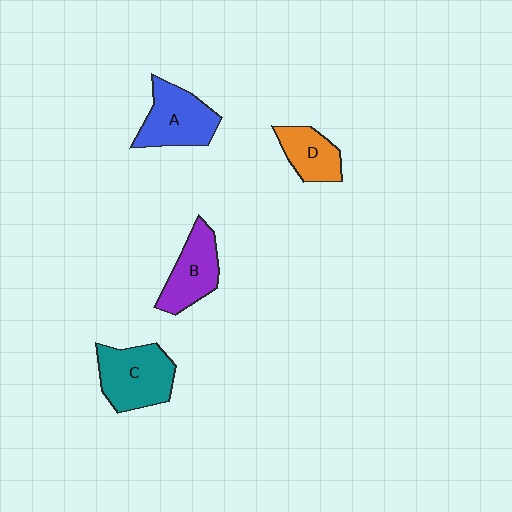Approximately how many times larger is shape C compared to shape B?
Approximately 1.3 times.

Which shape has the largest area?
Shape C (teal).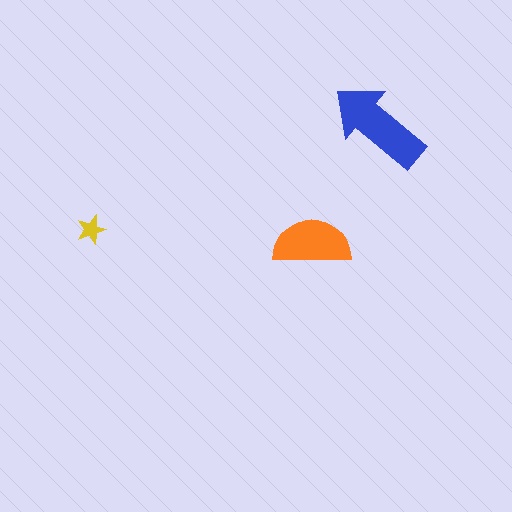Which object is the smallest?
The yellow star.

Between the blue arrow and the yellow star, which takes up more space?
The blue arrow.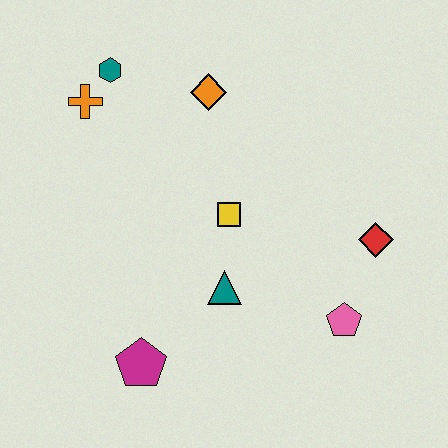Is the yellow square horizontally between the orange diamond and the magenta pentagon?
No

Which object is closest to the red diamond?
The pink pentagon is closest to the red diamond.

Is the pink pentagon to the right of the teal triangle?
Yes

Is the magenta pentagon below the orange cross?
Yes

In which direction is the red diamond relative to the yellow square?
The red diamond is to the right of the yellow square.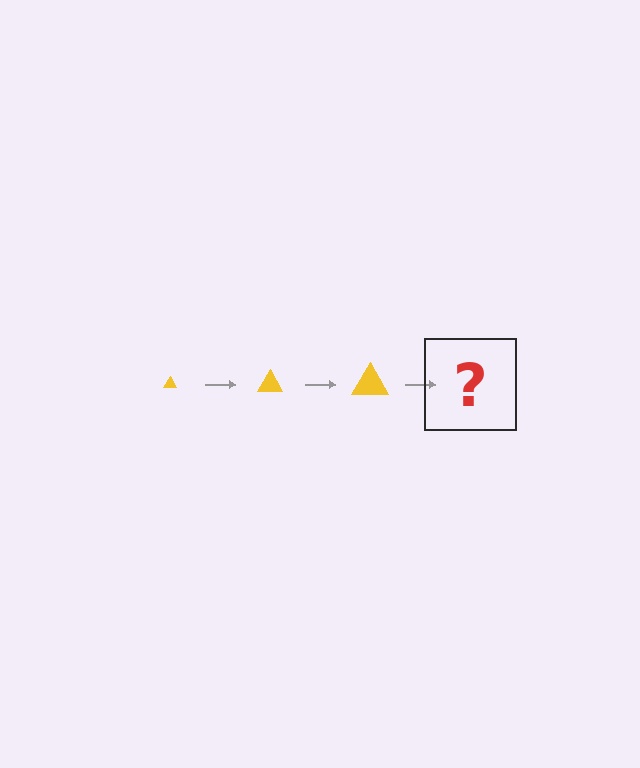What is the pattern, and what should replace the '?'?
The pattern is that the triangle gets progressively larger each step. The '?' should be a yellow triangle, larger than the previous one.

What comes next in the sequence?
The next element should be a yellow triangle, larger than the previous one.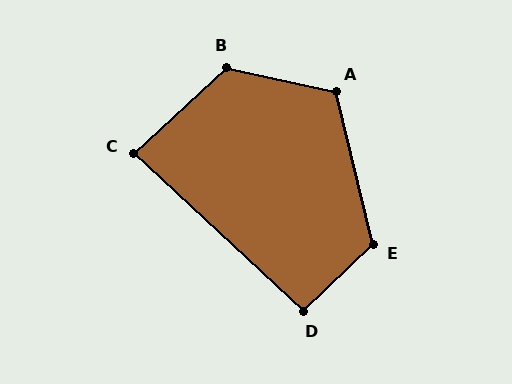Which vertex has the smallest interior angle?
C, at approximately 86 degrees.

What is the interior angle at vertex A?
Approximately 116 degrees (obtuse).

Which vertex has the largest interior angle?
B, at approximately 124 degrees.